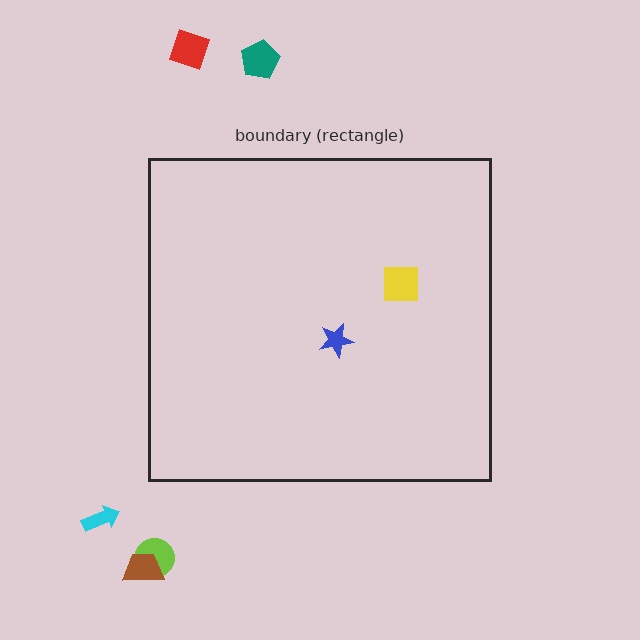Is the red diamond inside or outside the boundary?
Outside.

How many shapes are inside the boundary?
2 inside, 5 outside.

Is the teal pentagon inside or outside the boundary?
Outside.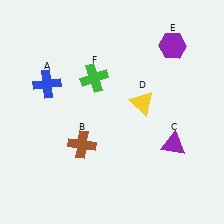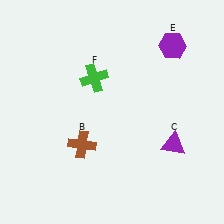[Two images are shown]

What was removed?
The yellow triangle (D), the blue cross (A) were removed in Image 2.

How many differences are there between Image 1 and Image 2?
There are 2 differences between the two images.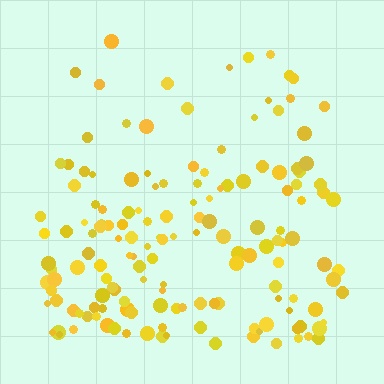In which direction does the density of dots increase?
From top to bottom, with the bottom side densest.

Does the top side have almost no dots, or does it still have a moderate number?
Still a moderate number, just noticeably fewer than the bottom.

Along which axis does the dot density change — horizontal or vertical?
Vertical.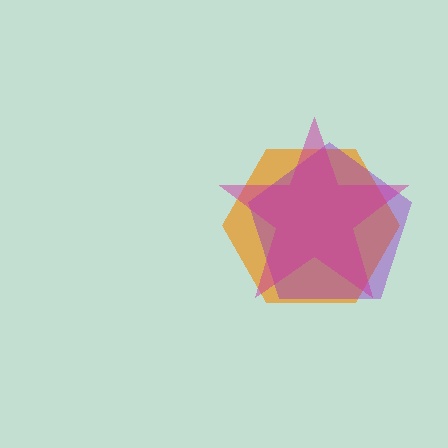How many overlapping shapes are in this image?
There are 3 overlapping shapes in the image.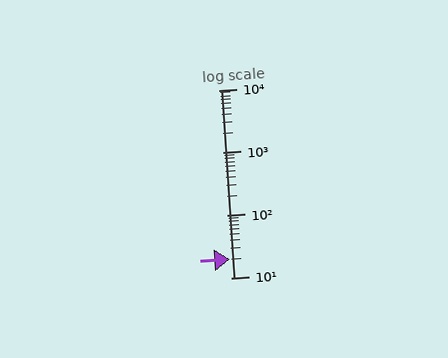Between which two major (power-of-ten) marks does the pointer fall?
The pointer is between 10 and 100.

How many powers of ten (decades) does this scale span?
The scale spans 3 decades, from 10 to 10000.